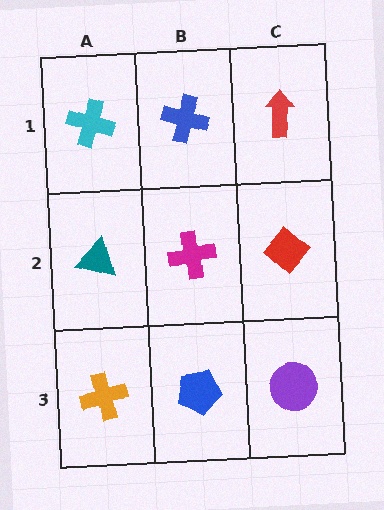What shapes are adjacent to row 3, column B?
A magenta cross (row 2, column B), an orange cross (row 3, column A), a purple circle (row 3, column C).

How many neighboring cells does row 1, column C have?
2.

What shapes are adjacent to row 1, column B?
A magenta cross (row 2, column B), a cyan cross (row 1, column A), a red arrow (row 1, column C).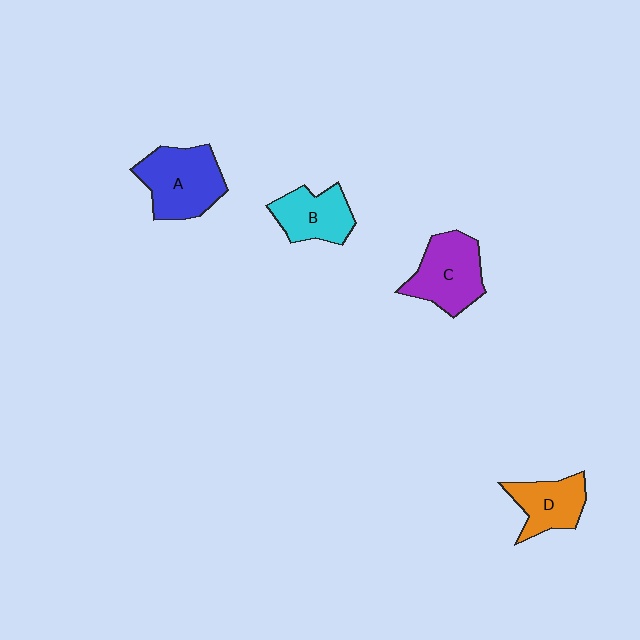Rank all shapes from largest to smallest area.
From largest to smallest: A (blue), C (purple), B (cyan), D (orange).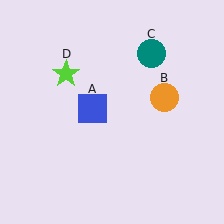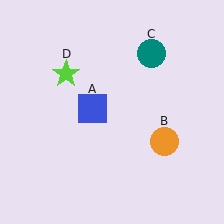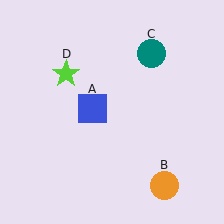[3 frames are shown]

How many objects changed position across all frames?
1 object changed position: orange circle (object B).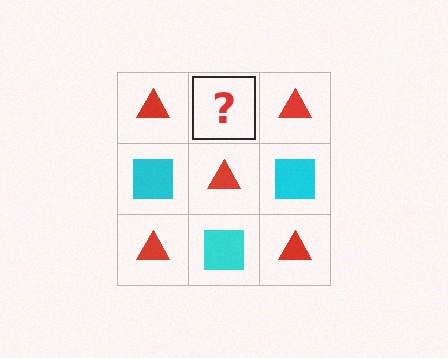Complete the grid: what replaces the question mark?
The question mark should be replaced with a cyan square.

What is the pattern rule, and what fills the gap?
The rule is that it alternates red triangle and cyan square in a checkerboard pattern. The gap should be filled with a cyan square.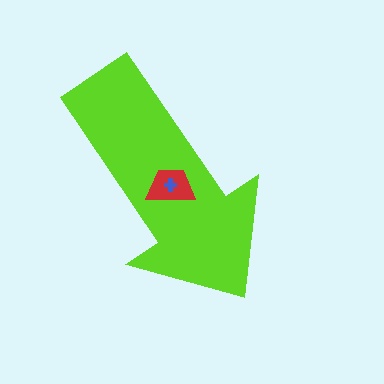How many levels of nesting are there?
3.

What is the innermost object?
The blue cross.